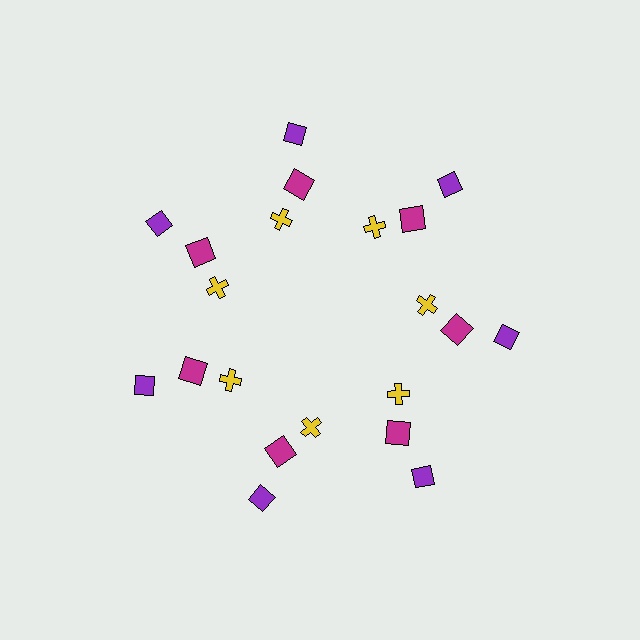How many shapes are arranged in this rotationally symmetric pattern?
There are 21 shapes, arranged in 7 groups of 3.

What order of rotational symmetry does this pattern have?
This pattern has 7-fold rotational symmetry.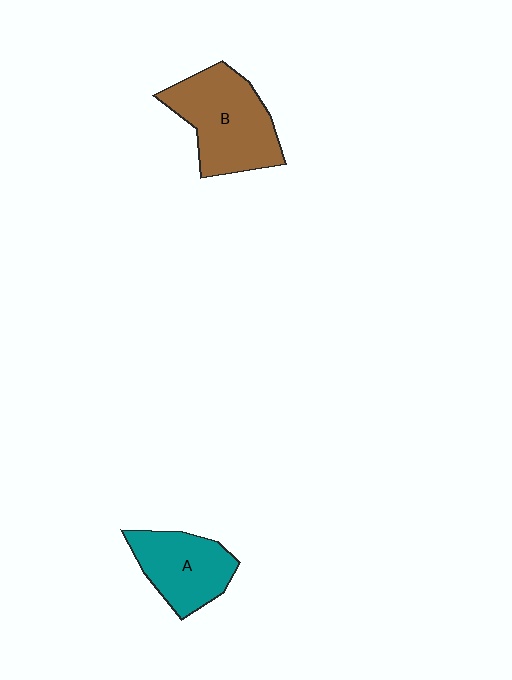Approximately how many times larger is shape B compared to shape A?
Approximately 1.4 times.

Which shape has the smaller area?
Shape A (teal).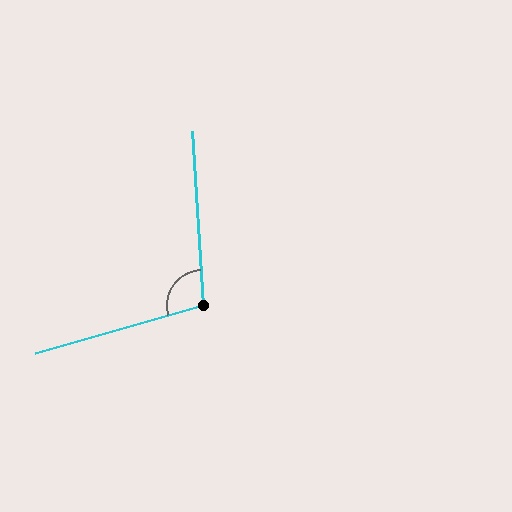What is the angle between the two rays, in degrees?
Approximately 103 degrees.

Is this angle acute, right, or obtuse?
It is obtuse.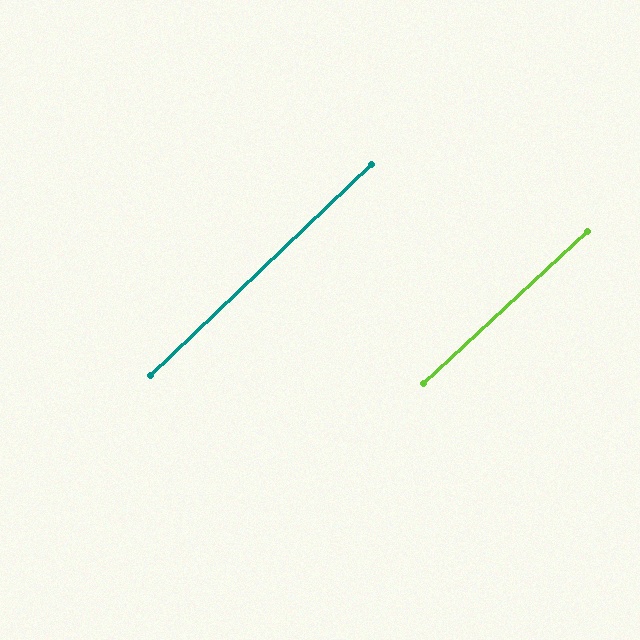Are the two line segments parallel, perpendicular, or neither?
Parallel — their directions differ by only 0.9°.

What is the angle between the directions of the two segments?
Approximately 1 degree.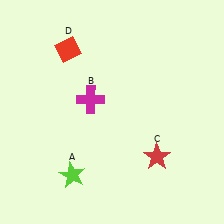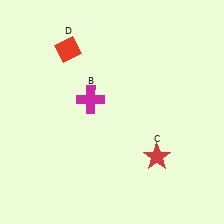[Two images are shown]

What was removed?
The lime star (A) was removed in Image 2.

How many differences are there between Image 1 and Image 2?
There is 1 difference between the two images.